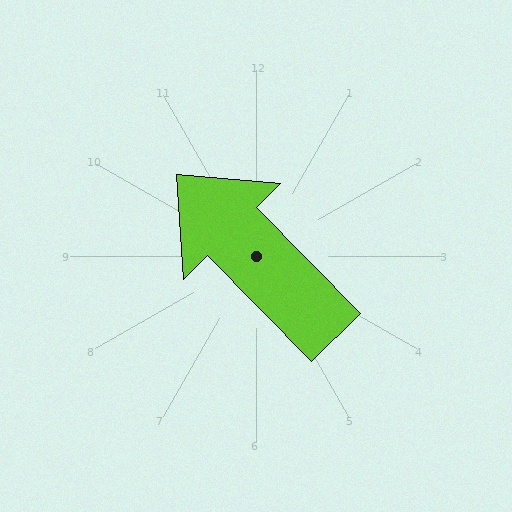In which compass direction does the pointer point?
Northwest.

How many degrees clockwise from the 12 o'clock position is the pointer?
Approximately 315 degrees.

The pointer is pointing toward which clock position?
Roughly 11 o'clock.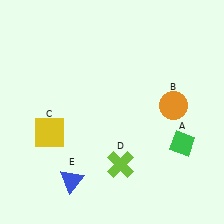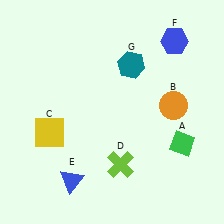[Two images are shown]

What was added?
A blue hexagon (F), a teal hexagon (G) were added in Image 2.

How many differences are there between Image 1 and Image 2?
There are 2 differences between the two images.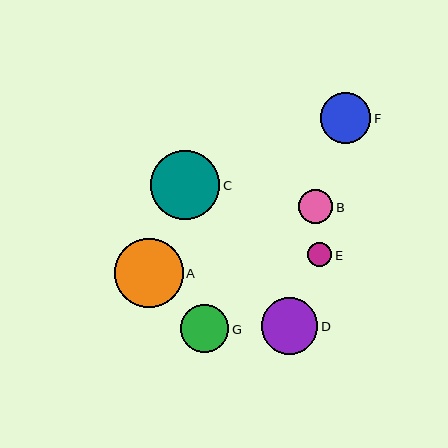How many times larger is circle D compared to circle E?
Circle D is approximately 2.4 times the size of circle E.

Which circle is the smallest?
Circle E is the smallest with a size of approximately 24 pixels.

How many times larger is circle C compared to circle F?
Circle C is approximately 1.4 times the size of circle F.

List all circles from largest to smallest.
From largest to smallest: C, A, D, F, G, B, E.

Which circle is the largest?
Circle C is the largest with a size of approximately 70 pixels.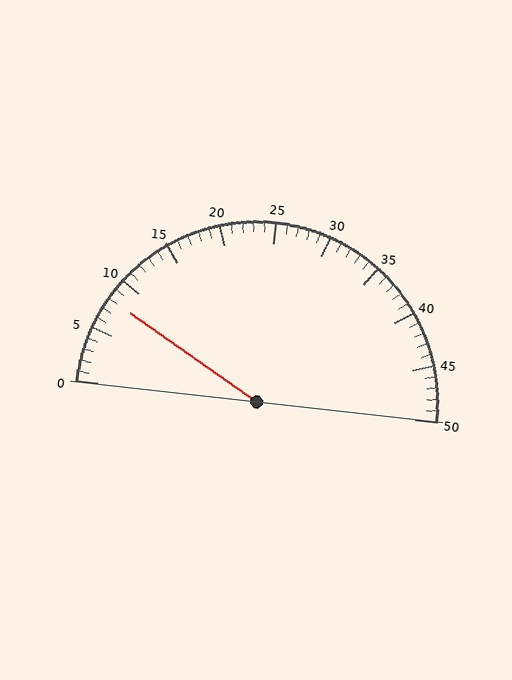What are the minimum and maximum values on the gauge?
The gauge ranges from 0 to 50.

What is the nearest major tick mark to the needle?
The nearest major tick mark is 10.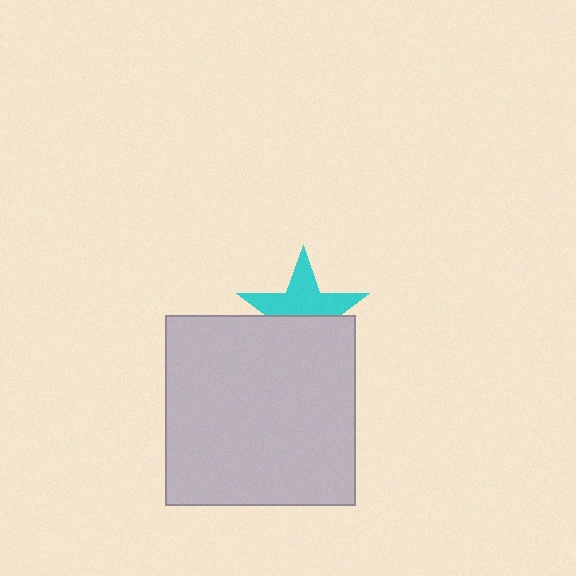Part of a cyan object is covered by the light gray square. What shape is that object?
It is a star.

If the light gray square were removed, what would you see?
You would see the complete cyan star.